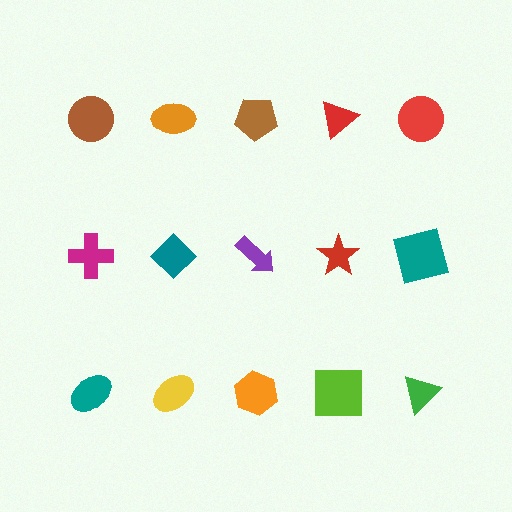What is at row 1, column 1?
A brown circle.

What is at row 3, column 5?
A green triangle.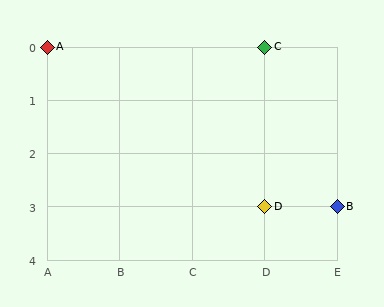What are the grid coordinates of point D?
Point D is at grid coordinates (D, 3).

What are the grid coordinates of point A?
Point A is at grid coordinates (A, 0).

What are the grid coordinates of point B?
Point B is at grid coordinates (E, 3).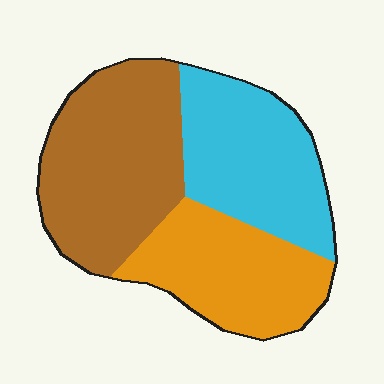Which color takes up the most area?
Brown, at roughly 40%.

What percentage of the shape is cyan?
Cyan covers around 30% of the shape.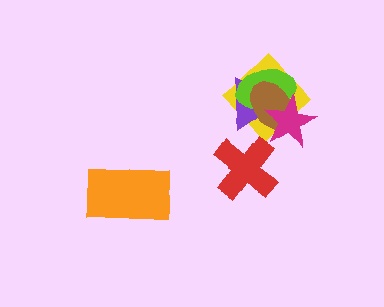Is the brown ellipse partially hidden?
Yes, it is partially covered by another shape.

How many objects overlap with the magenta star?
4 objects overlap with the magenta star.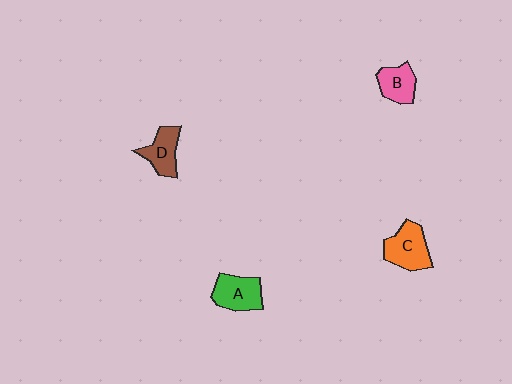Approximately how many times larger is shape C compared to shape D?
Approximately 1.3 times.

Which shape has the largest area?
Shape C (orange).